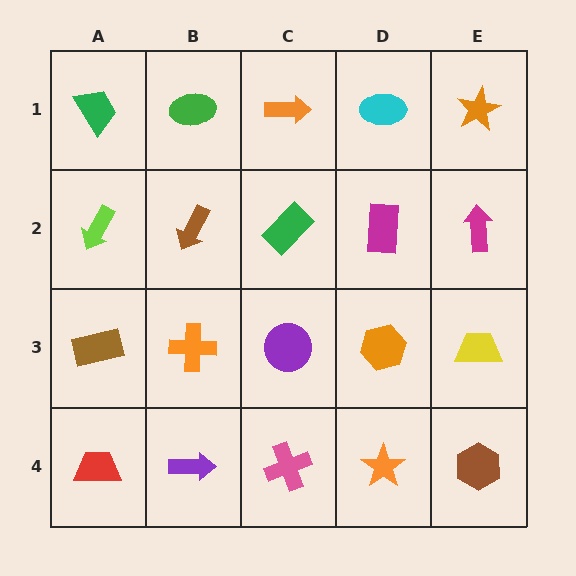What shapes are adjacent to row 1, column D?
A magenta rectangle (row 2, column D), an orange arrow (row 1, column C), an orange star (row 1, column E).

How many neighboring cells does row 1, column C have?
3.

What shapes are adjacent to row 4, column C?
A purple circle (row 3, column C), a purple arrow (row 4, column B), an orange star (row 4, column D).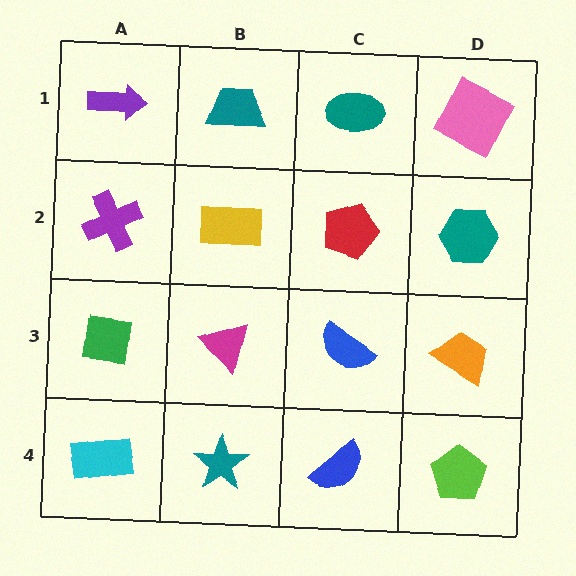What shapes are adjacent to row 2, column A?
A purple arrow (row 1, column A), a green square (row 3, column A), a yellow rectangle (row 2, column B).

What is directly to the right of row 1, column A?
A teal trapezoid.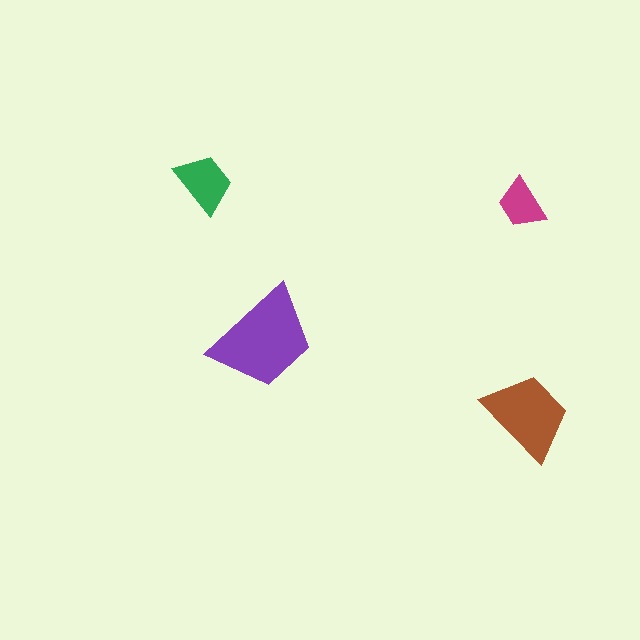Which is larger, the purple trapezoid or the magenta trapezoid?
The purple one.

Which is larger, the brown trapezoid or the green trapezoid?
The brown one.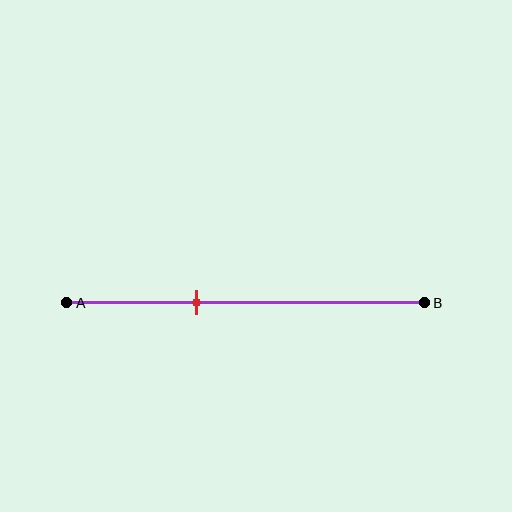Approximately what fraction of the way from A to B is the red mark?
The red mark is approximately 35% of the way from A to B.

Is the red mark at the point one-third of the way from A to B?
Yes, the mark is approximately at the one-third point.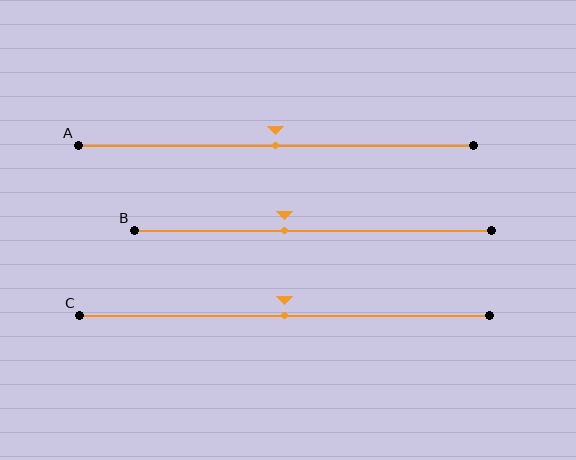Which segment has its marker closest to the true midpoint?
Segment A has its marker closest to the true midpoint.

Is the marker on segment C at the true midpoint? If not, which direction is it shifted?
Yes, the marker on segment C is at the true midpoint.